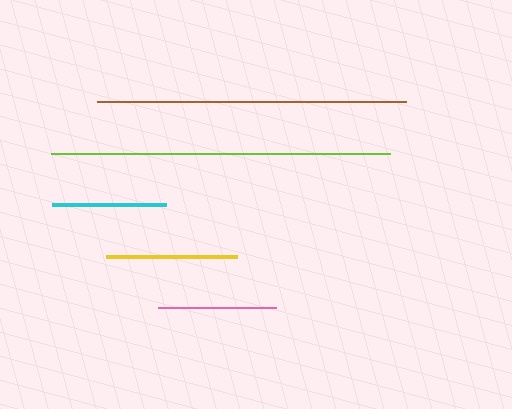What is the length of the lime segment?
The lime segment is approximately 338 pixels long.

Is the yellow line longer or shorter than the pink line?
The yellow line is longer than the pink line.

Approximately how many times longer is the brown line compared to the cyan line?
The brown line is approximately 2.7 times the length of the cyan line.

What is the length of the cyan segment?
The cyan segment is approximately 114 pixels long.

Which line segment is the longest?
The lime line is the longest at approximately 338 pixels.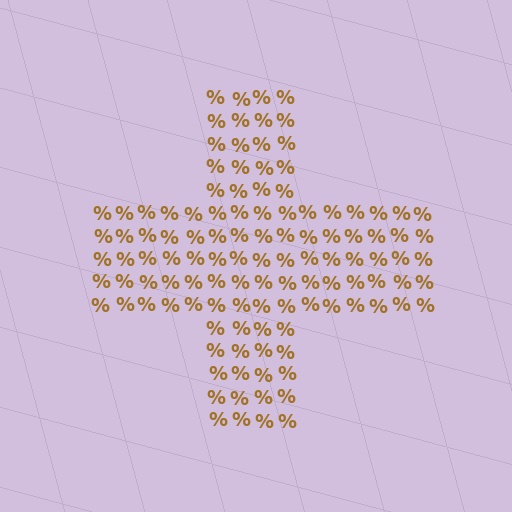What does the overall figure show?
The overall figure shows a cross.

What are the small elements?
The small elements are percent signs.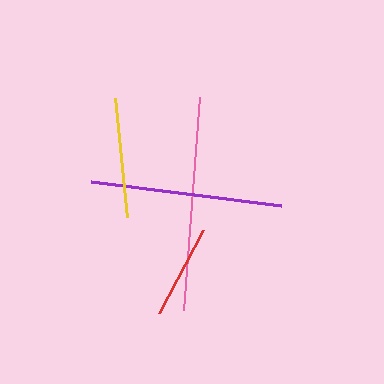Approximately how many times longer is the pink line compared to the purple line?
The pink line is approximately 1.1 times the length of the purple line.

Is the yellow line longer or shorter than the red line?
The yellow line is longer than the red line.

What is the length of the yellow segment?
The yellow segment is approximately 120 pixels long.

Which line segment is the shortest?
The red line is the shortest at approximately 94 pixels.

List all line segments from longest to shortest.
From longest to shortest: pink, purple, yellow, red.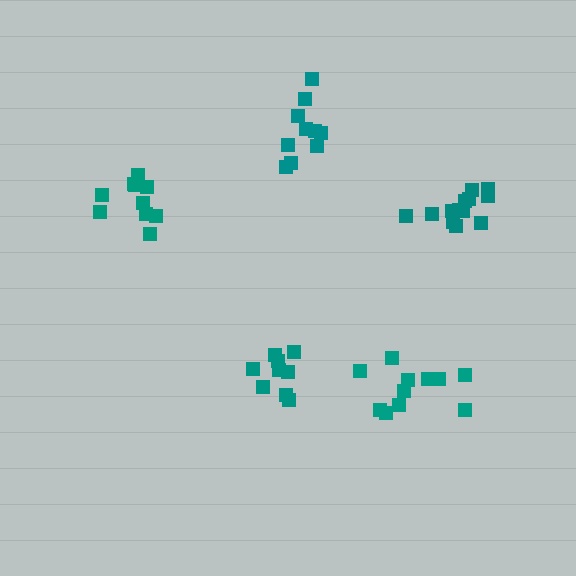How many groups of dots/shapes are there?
There are 5 groups.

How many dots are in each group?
Group 1: 9 dots, Group 2: 10 dots, Group 3: 11 dots, Group 4: 13 dots, Group 5: 10 dots (53 total).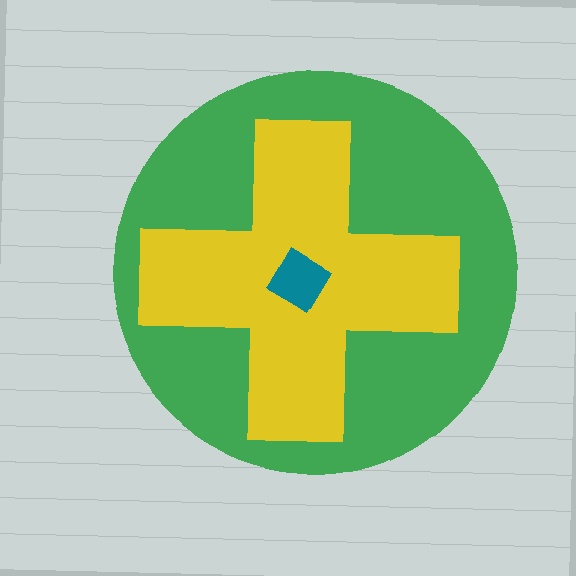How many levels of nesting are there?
3.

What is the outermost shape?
The green circle.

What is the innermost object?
The teal diamond.